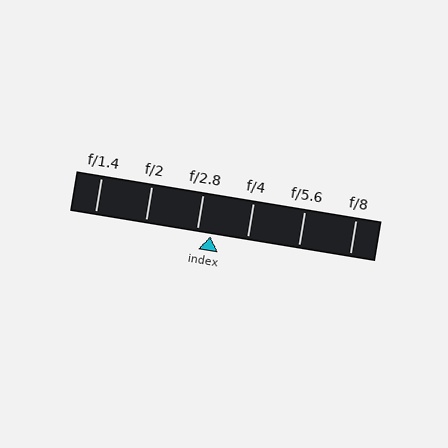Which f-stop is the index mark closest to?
The index mark is closest to f/2.8.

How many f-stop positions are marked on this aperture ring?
There are 6 f-stop positions marked.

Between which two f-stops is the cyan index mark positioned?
The index mark is between f/2.8 and f/4.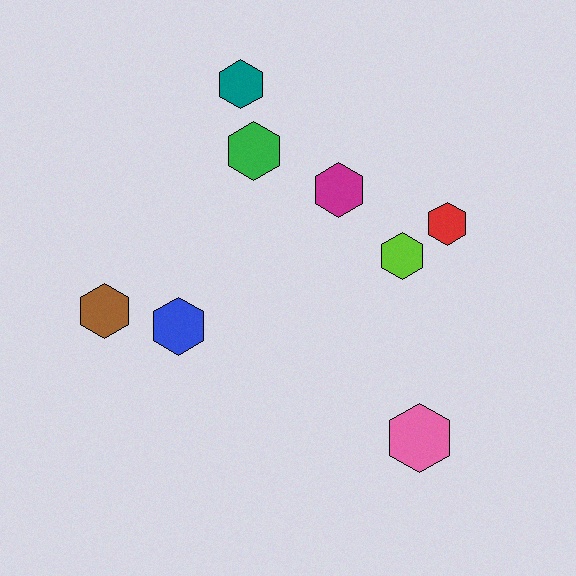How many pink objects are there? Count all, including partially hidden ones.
There is 1 pink object.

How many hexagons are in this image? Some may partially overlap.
There are 8 hexagons.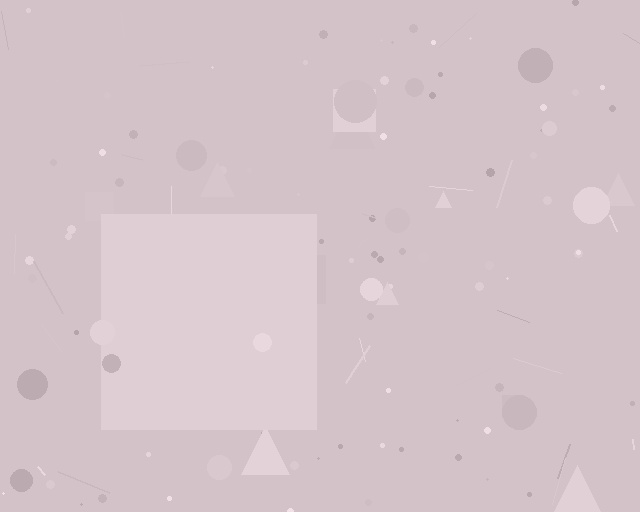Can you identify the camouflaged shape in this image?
The camouflaged shape is a square.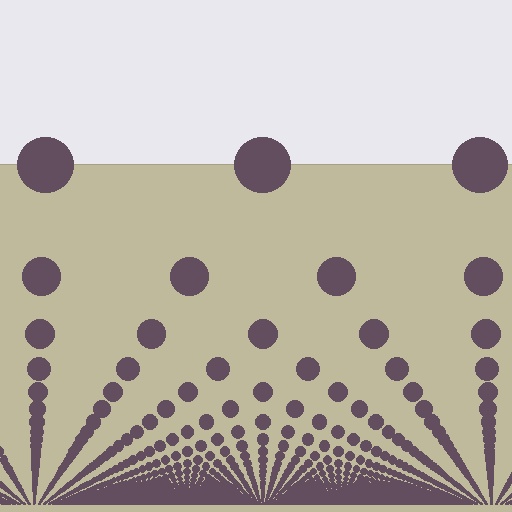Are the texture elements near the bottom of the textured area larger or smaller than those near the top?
Smaller. The gradient is inverted — elements near the bottom are smaller and denser.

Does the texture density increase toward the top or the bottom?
Density increases toward the bottom.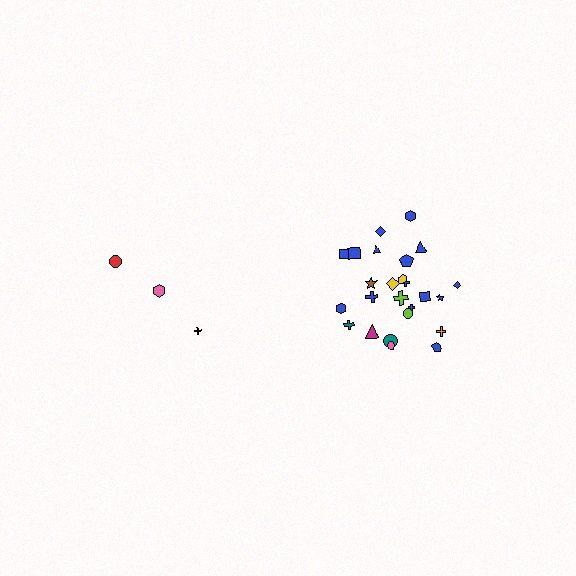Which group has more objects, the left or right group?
The right group.